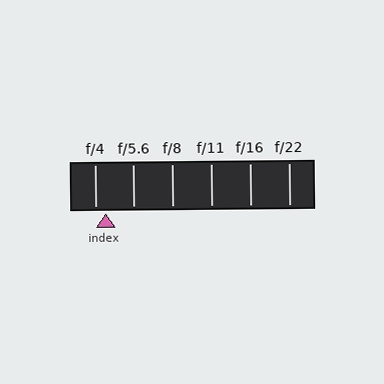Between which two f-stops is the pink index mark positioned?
The index mark is between f/4 and f/5.6.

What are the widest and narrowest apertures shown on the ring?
The widest aperture shown is f/4 and the narrowest is f/22.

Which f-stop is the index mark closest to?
The index mark is closest to f/4.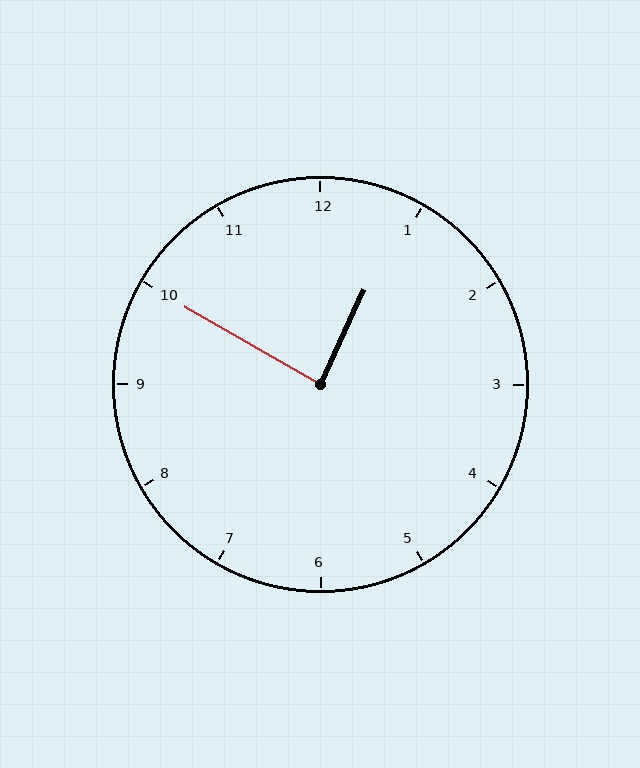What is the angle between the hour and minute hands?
Approximately 85 degrees.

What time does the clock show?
12:50.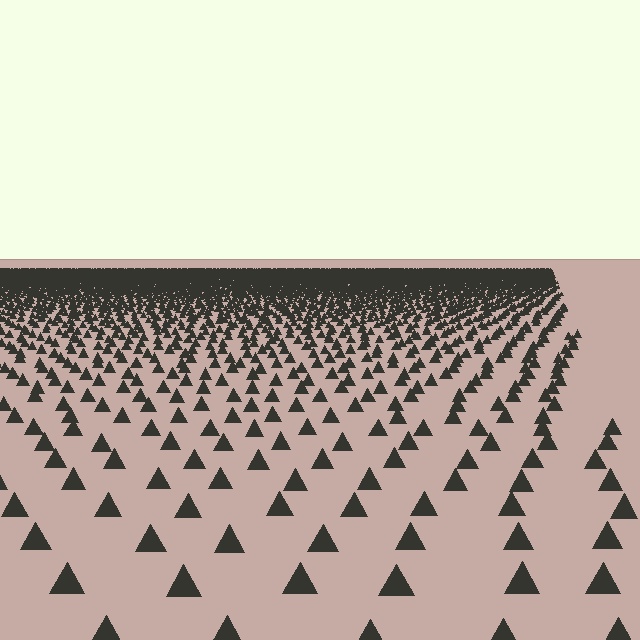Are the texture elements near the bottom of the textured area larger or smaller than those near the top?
Larger. Near the bottom, elements are closer to the viewer and appear at a bigger on-screen size.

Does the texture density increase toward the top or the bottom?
Density increases toward the top.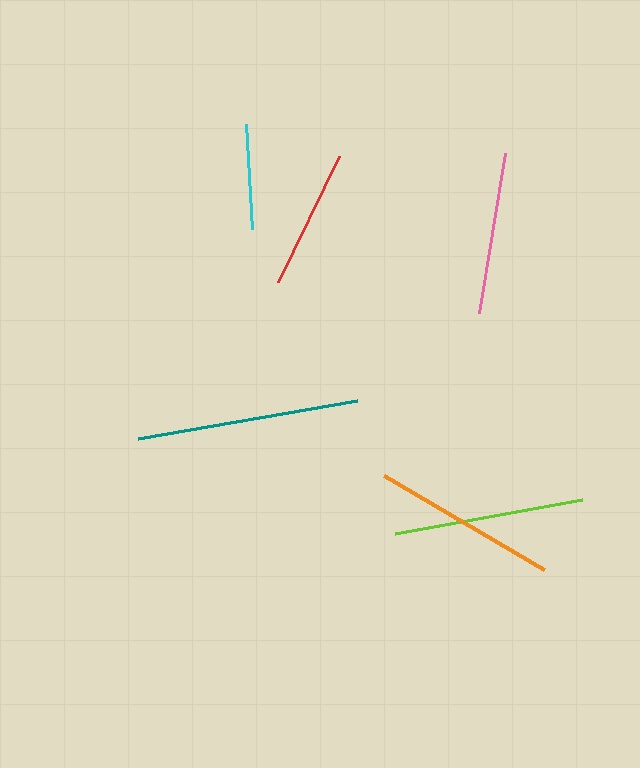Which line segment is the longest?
The teal line is the longest at approximately 222 pixels.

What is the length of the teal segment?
The teal segment is approximately 222 pixels long.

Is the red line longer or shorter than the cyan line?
The red line is longer than the cyan line.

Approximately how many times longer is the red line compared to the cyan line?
The red line is approximately 1.3 times the length of the cyan line.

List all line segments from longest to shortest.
From longest to shortest: teal, lime, orange, pink, red, cyan.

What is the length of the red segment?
The red segment is approximately 140 pixels long.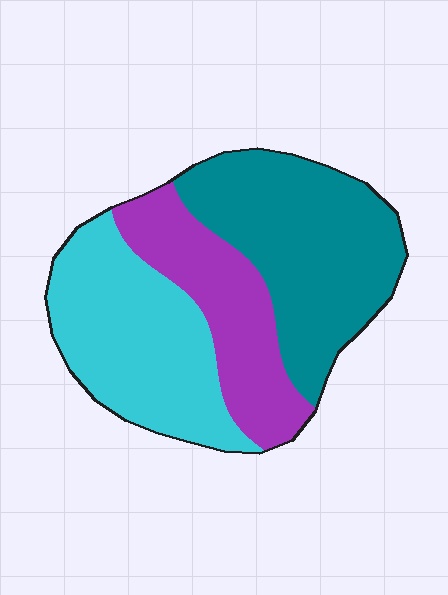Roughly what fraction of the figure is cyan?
Cyan takes up between a third and a half of the figure.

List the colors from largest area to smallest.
From largest to smallest: teal, cyan, purple.